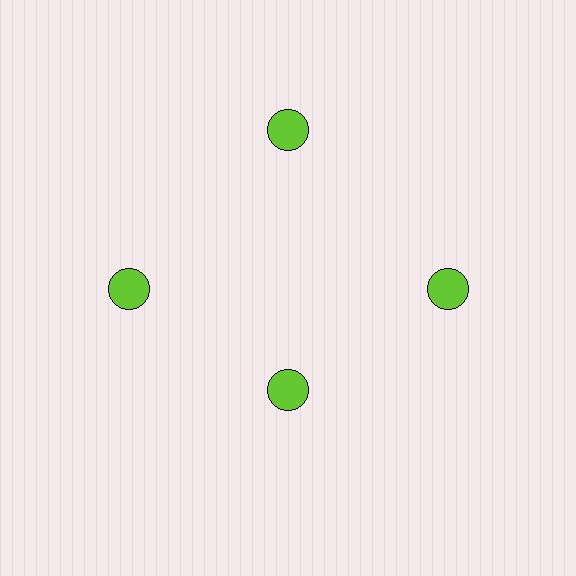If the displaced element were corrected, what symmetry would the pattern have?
It would have 4-fold rotational symmetry — the pattern would map onto itself every 90 degrees.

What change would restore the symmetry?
The symmetry would be restored by moving it outward, back onto the ring so that all 4 circles sit at equal angles and equal distance from the center.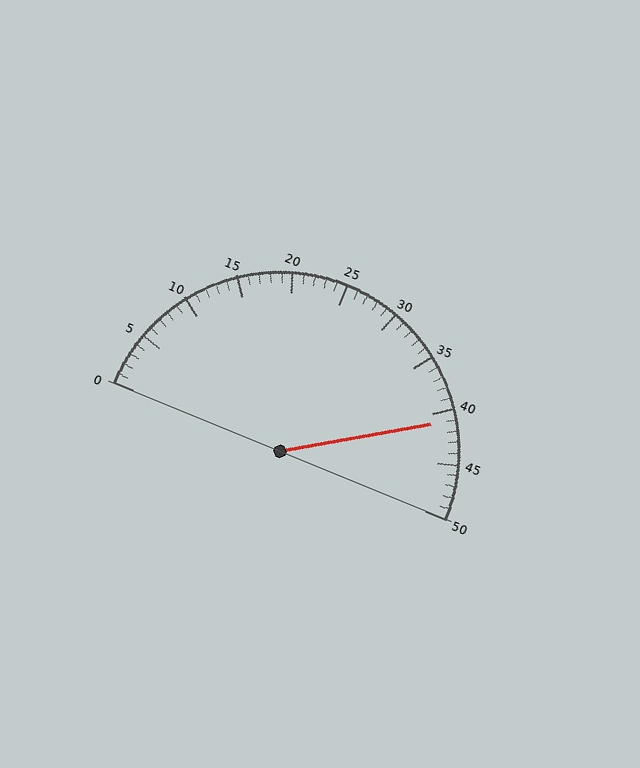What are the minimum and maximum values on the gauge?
The gauge ranges from 0 to 50.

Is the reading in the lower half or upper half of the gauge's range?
The reading is in the upper half of the range (0 to 50).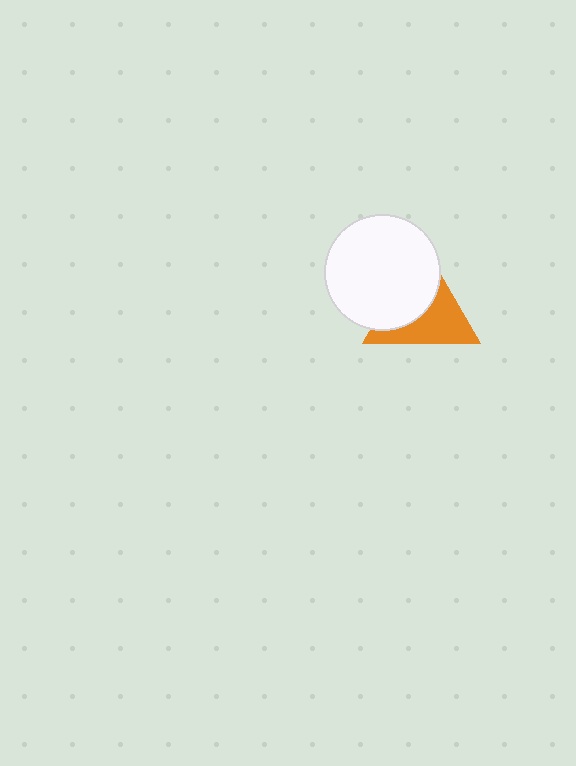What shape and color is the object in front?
The object in front is a white circle.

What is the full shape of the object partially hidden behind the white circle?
The partially hidden object is an orange triangle.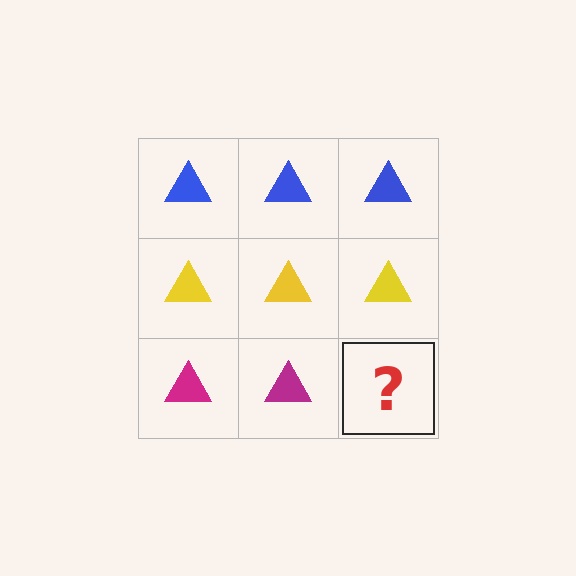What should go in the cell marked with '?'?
The missing cell should contain a magenta triangle.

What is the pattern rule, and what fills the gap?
The rule is that each row has a consistent color. The gap should be filled with a magenta triangle.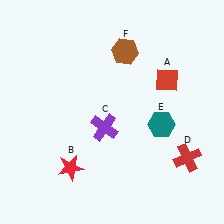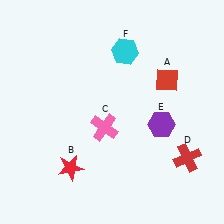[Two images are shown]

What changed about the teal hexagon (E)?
In Image 1, E is teal. In Image 2, it changed to purple.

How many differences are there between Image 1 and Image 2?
There are 3 differences between the two images.